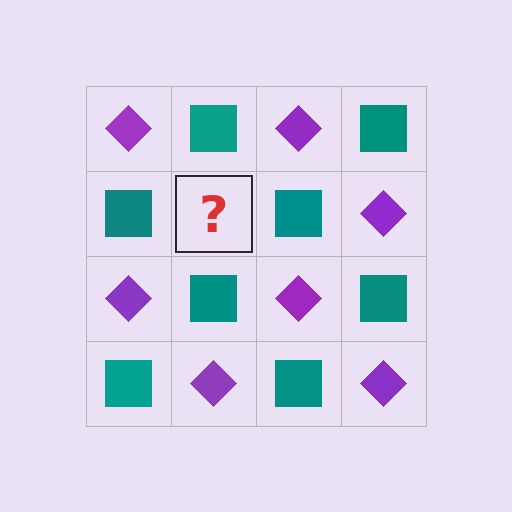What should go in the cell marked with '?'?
The missing cell should contain a purple diamond.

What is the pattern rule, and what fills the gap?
The rule is that it alternates purple diamond and teal square in a checkerboard pattern. The gap should be filled with a purple diamond.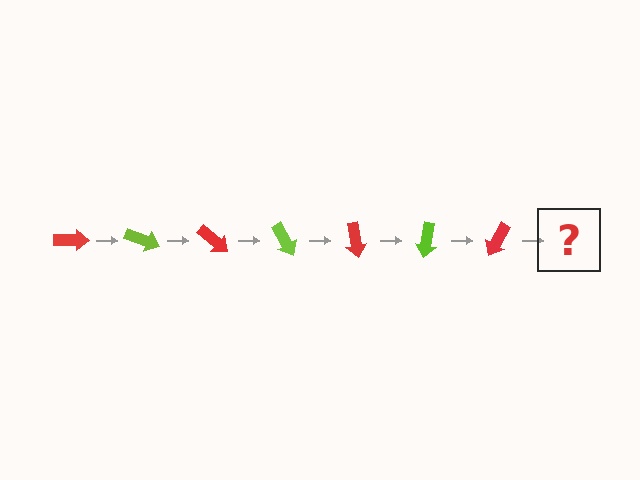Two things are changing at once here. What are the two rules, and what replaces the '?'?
The two rules are that it rotates 20 degrees each step and the color cycles through red and lime. The '?' should be a lime arrow, rotated 140 degrees from the start.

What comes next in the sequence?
The next element should be a lime arrow, rotated 140 degrees from the start.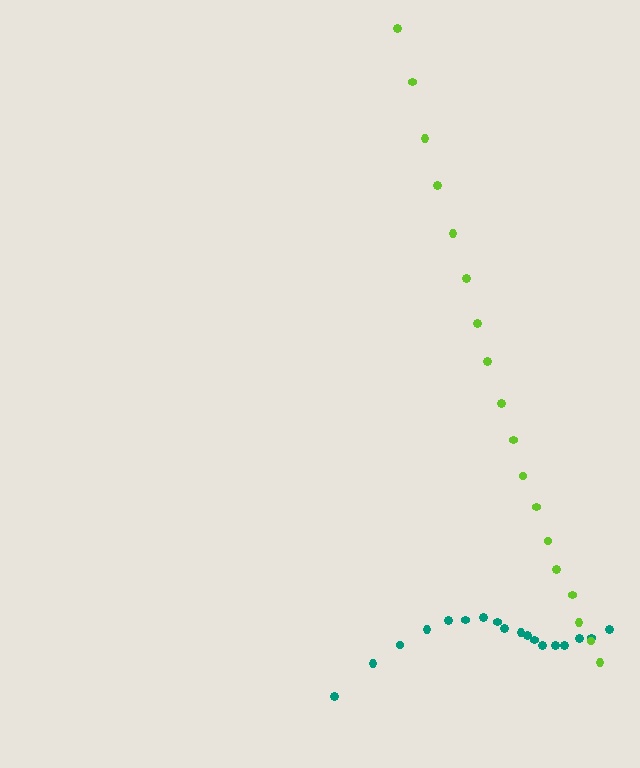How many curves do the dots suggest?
There are 2 distinct paths.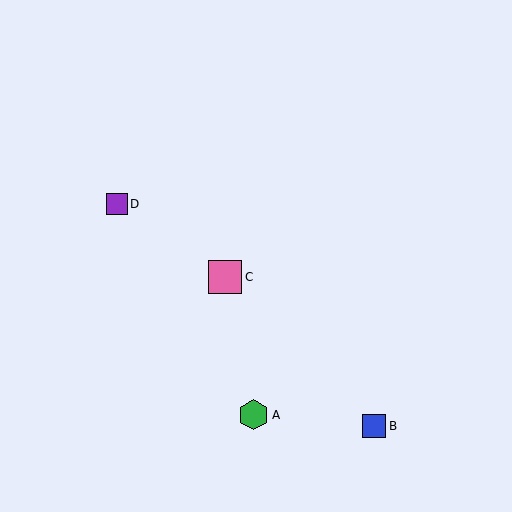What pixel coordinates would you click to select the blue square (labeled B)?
Click at (374, 426) to select the blue square B.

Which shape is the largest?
The pink square (labeled C) is the largest.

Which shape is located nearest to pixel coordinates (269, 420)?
The green hexagon (labeled A) at (254, 415) is nearest to that location.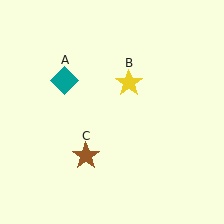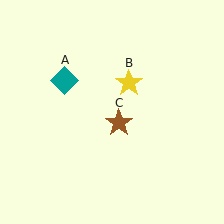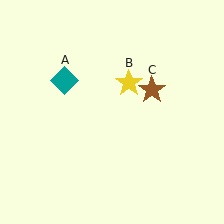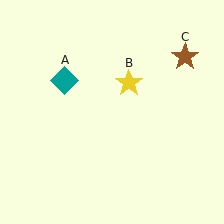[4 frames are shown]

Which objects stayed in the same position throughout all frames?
Teal diamond (object A) and yellow star (object B) remained stationary.